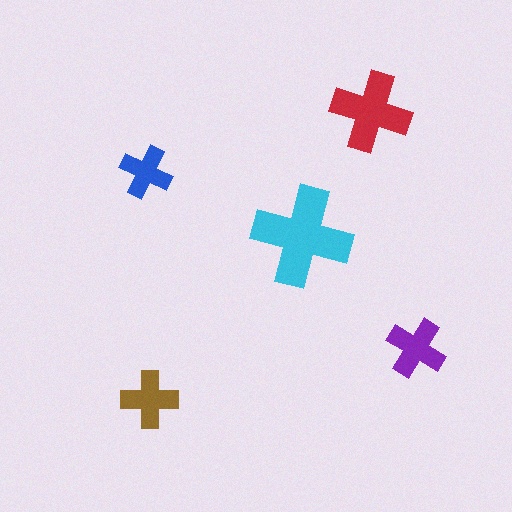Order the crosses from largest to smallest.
the cyan one, the red one, the purple one, the brown one, the blue one.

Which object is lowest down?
The brown cross is bottommost.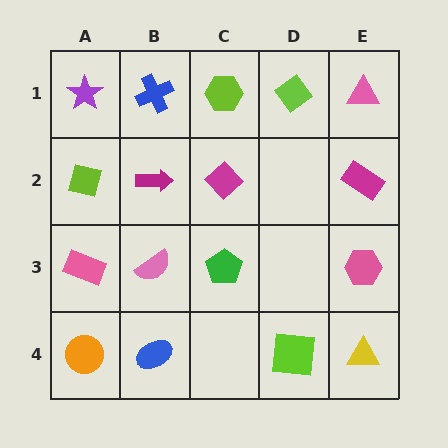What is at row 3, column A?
A pink rectangle.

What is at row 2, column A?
A lime square.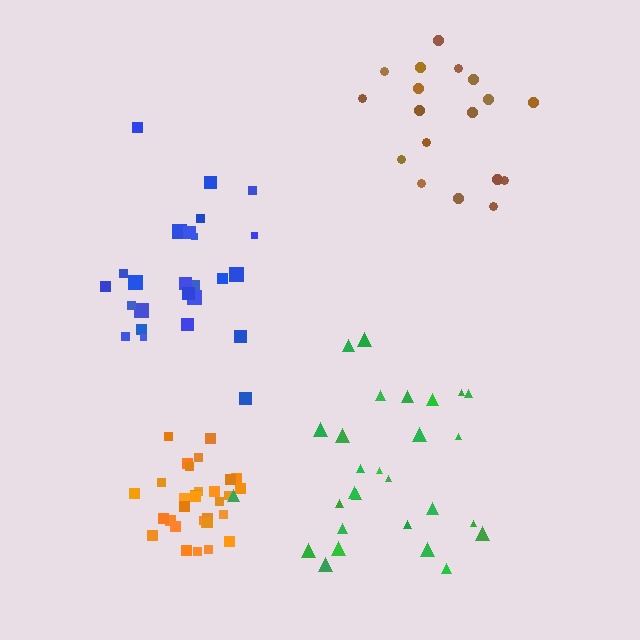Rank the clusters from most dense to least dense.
orange, blue, green, brown.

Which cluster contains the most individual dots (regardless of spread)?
Orange (31).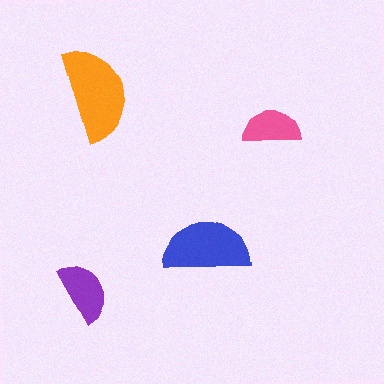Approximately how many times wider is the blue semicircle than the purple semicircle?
About 1.5 times wider.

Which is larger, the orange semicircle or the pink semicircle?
The orange one.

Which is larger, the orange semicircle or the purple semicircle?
The orange one.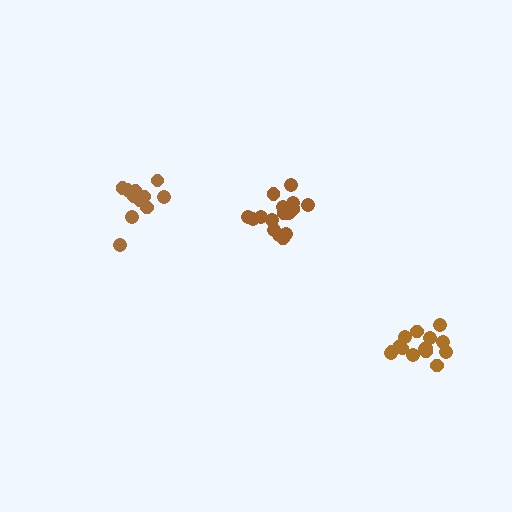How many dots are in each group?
Group 1: 16 dots, Group 2: 11 dots, Group 3: 16 dots (43 total).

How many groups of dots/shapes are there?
There are 3 groups.